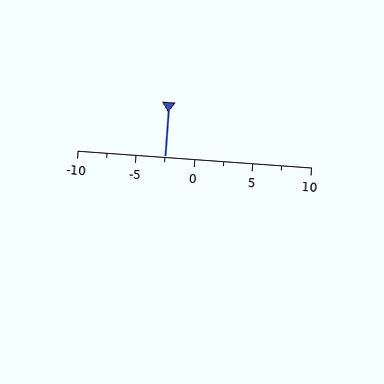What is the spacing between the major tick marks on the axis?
The major ticks are spaced 5 apart.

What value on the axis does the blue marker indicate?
The marker indicates approximately -2.5.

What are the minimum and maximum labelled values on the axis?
The axis runs from -10 to 10.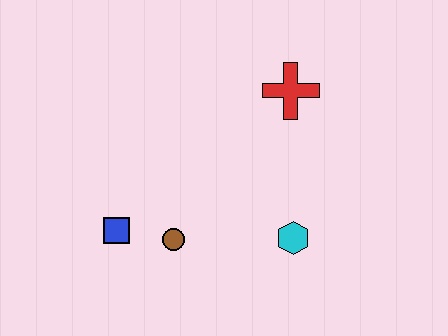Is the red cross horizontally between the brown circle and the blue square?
No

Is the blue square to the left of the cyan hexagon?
Yes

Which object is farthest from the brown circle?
The red cross is farthest from the brown circle.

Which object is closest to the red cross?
The cyan hexagon is closest to the red cross.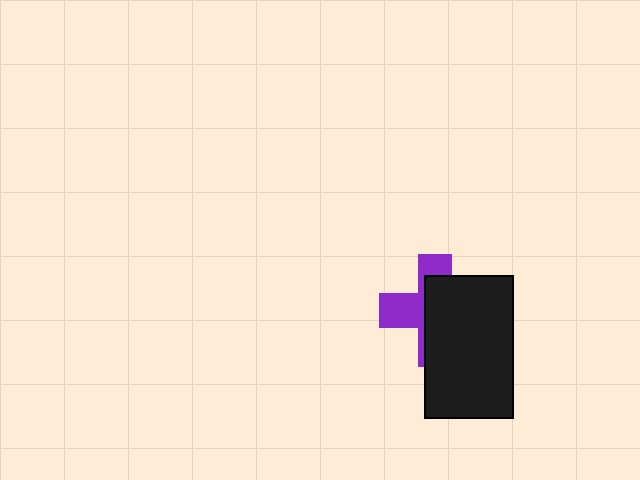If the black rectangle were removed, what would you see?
You would see the complete purple cross.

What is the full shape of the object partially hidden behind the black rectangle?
The partially hidden object is a purple cross.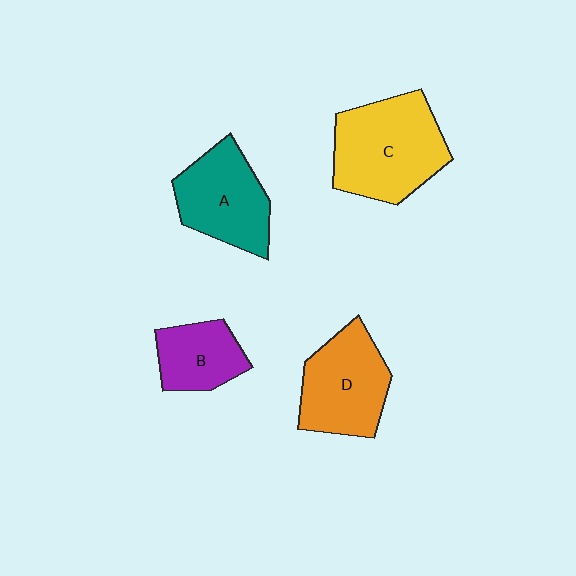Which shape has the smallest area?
Shape B (purple).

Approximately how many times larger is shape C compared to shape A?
Approximately 1.3 times.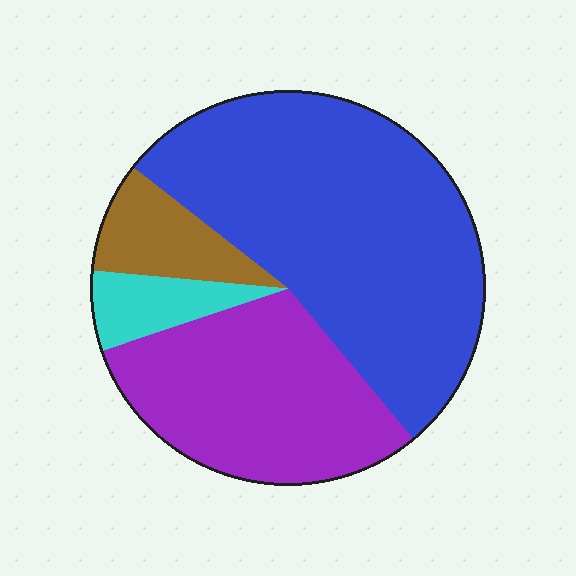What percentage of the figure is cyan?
Cyan covers roughly 5% of the figure.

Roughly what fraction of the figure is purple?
Purple takes up between a quarter and a half of the figure.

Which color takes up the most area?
Blue, at roughly 55%.